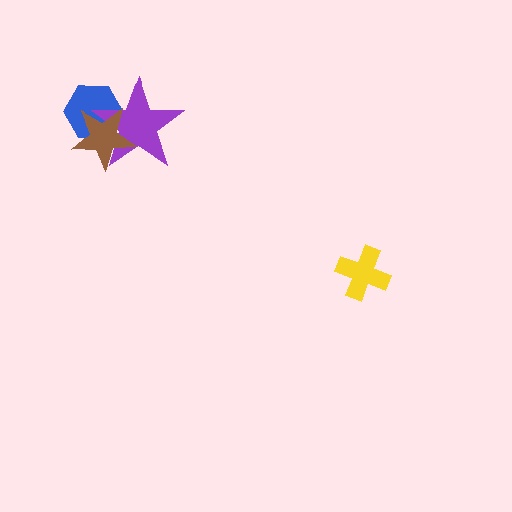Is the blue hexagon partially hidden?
Yes, it is partially covered by another shape.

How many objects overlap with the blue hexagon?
2 objects overlap with the blue hexagon.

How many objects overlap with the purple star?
2 objects overlap with the purple star.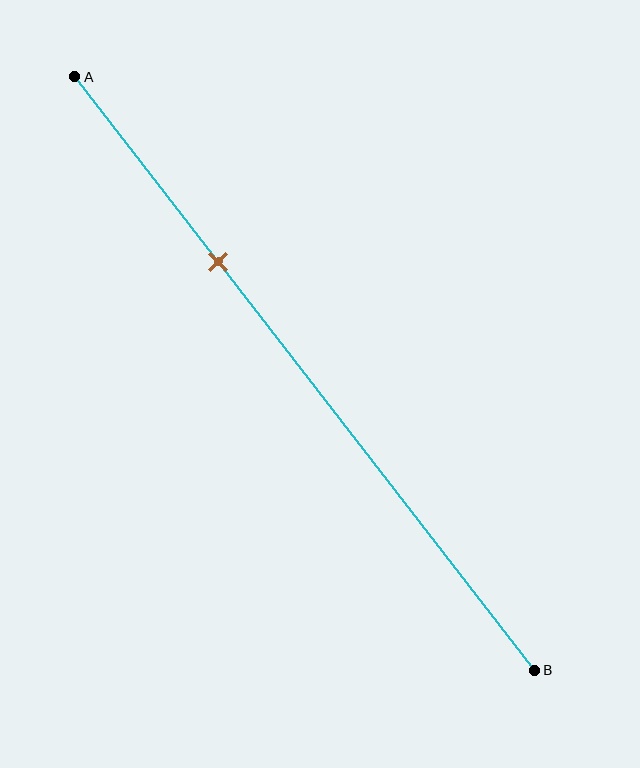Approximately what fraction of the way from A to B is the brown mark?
The brown mark is approximately 30% of the way from A to B.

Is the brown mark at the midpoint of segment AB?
No, the mark is at about 30% from A, not at the 50% midpoint.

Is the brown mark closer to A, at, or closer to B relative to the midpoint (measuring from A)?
The brown mark is closer to point A than the midpoint of segment AB.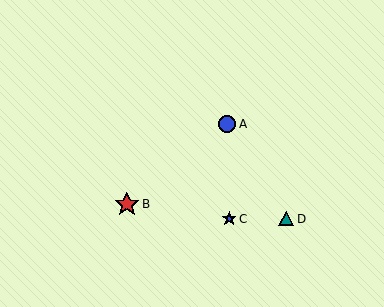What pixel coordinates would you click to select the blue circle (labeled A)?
Click at (227, 124) to select the blue circle A.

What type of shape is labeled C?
Shape C is a blue star.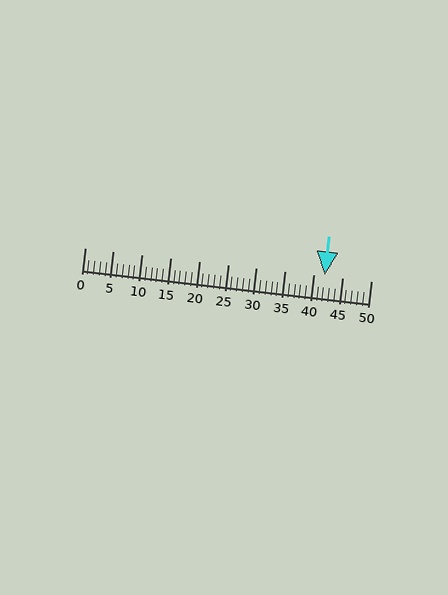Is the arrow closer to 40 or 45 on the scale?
The arrow is closer to 40.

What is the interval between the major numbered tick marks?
The major tick marks are spaced 5 units apart.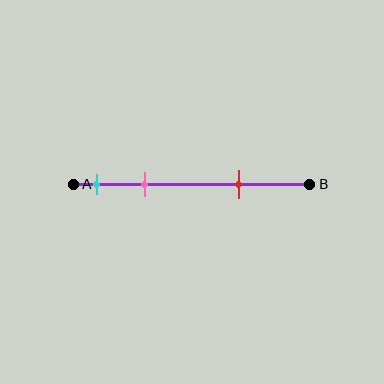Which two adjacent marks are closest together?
The cyan and pink marks are the closest adjacent pair.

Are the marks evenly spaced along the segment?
No, the marks are not evenly spaced.